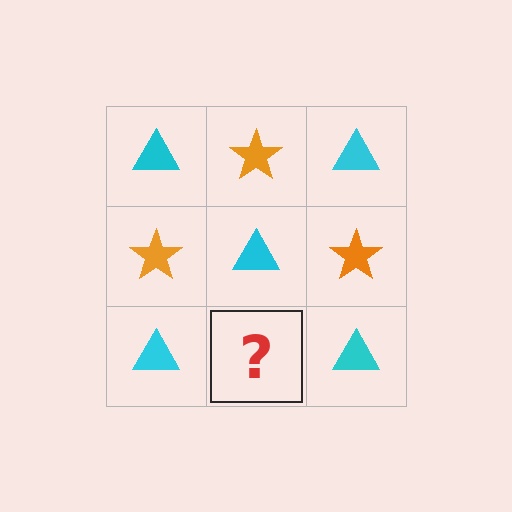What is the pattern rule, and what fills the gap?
The rule is that it alternates cyan triangle and orange star in a checkerboard pattern. The gap should be filled with an orange star.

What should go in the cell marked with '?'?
The missing cell should contain an orange star.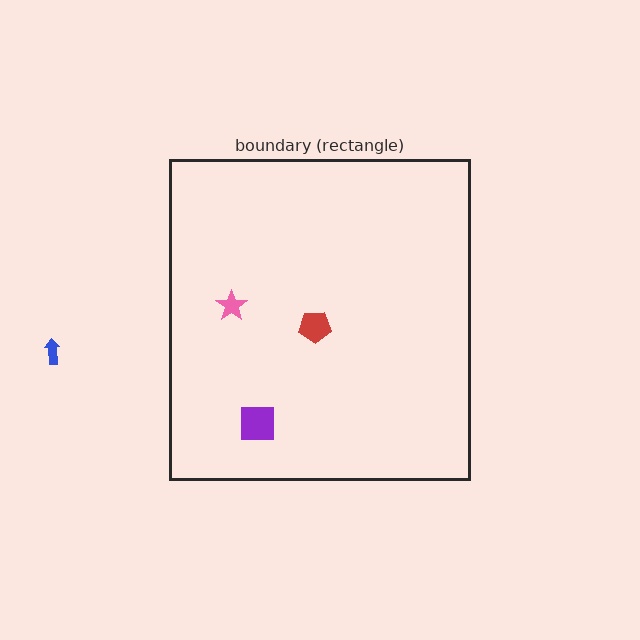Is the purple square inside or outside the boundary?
Inside.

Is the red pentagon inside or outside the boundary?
Inside.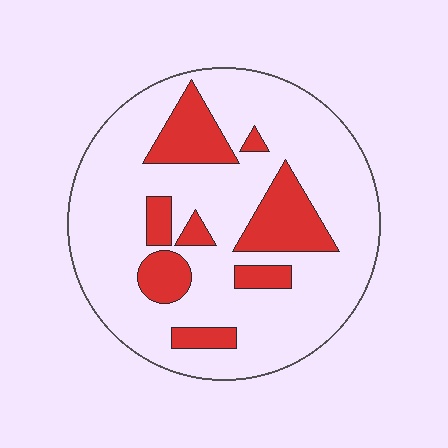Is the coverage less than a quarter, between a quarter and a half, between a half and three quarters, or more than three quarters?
Less than a quarter.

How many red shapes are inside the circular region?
8.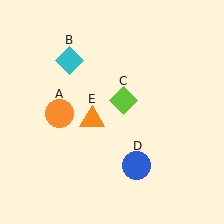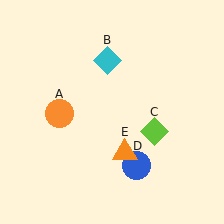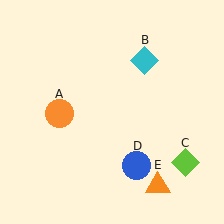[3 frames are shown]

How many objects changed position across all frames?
3 objects changed position: cyan diamond (object B), lime diamond (object C), orange triangle (object E).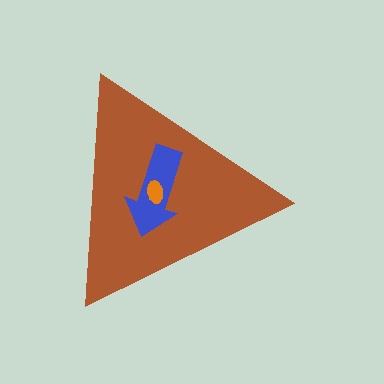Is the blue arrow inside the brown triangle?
Yes.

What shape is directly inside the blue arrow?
The orange ellipse.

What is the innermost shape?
The orange ellipse.